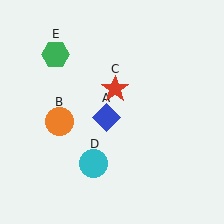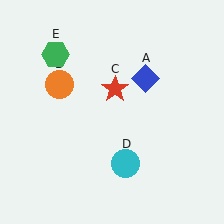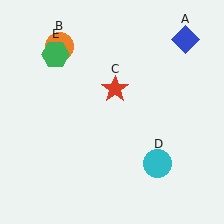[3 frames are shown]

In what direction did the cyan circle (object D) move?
The cyan circle (object D) moved right.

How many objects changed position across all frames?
3 objects changed position: blue diamond (object A), orange circle (object B), cyan circle (object D).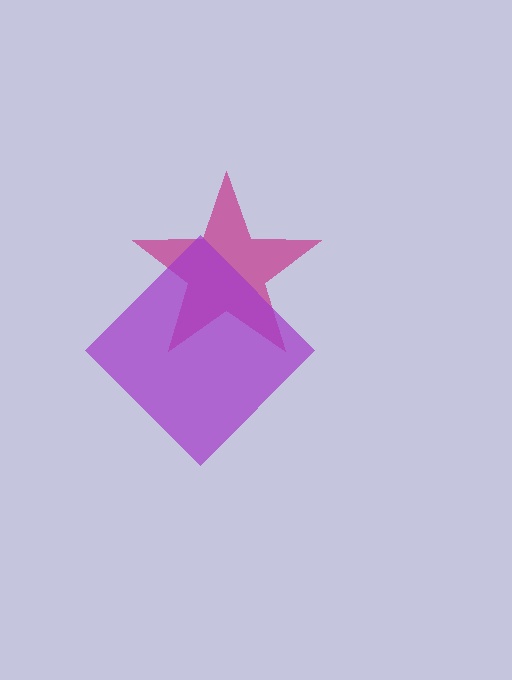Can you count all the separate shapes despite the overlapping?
Yes, there are 2 separate shapes.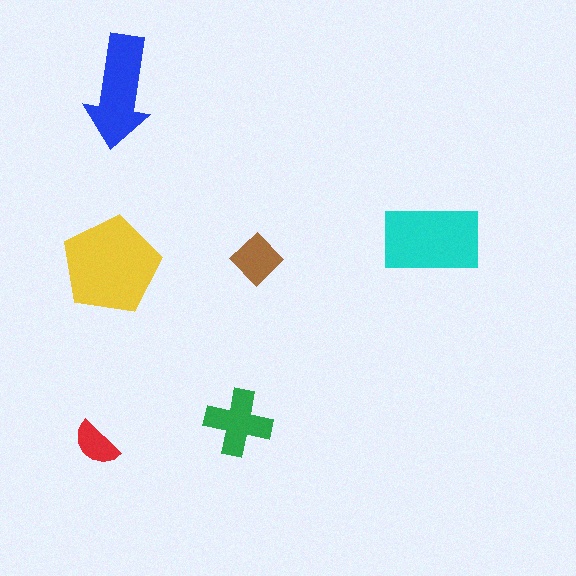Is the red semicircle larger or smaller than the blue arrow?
Smaller.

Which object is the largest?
The yellow pentagon.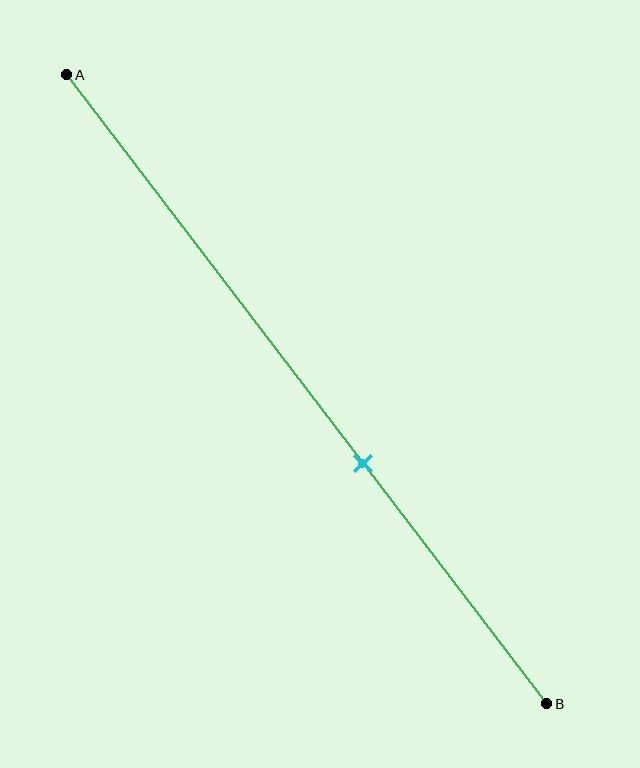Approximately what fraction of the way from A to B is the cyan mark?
The cyan mark is approximately 60% of the way from A to B.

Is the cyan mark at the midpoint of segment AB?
No, the mark is at about 60% from A, not at the 50% midpoint.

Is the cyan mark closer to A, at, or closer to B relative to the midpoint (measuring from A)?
The cyan mark is closer to point B than the midpoint of segment AB.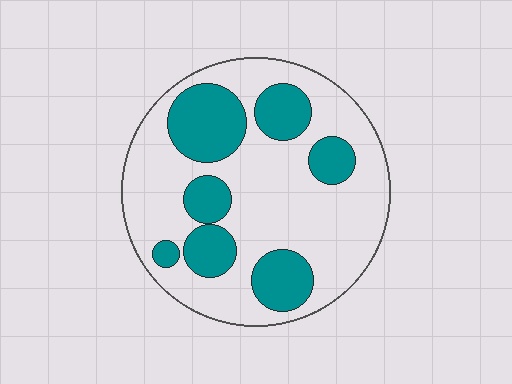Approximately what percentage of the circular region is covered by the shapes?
Approximately 30%.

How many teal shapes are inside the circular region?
7.